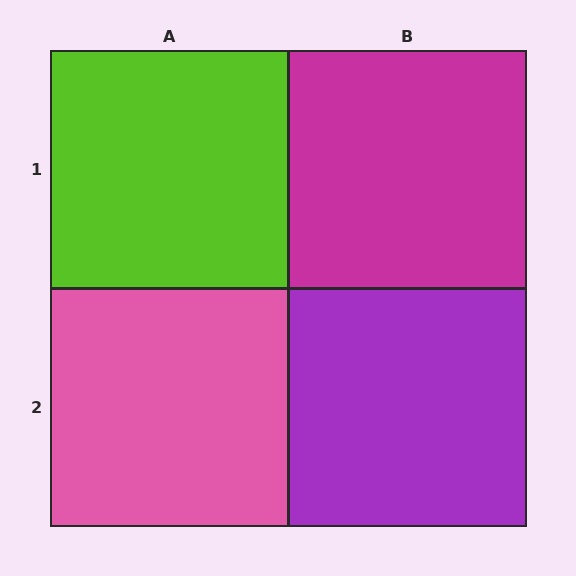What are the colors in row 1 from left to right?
Lime, magenta.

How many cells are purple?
1 cell is purple.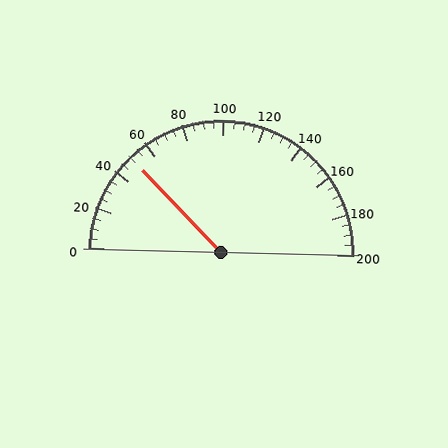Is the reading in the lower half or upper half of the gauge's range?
The reading is in the lower half of the range (0 to 200).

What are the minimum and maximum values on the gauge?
The gauge ranges from 0 to 200.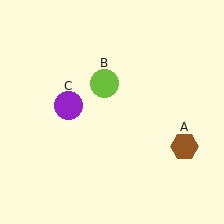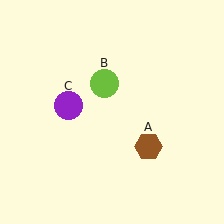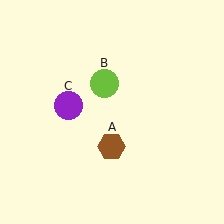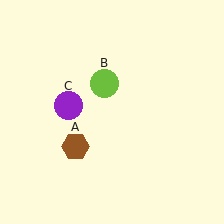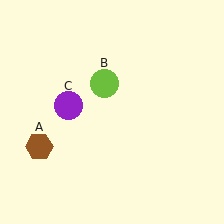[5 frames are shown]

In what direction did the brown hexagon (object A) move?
The brown hexagon (object A) moved left.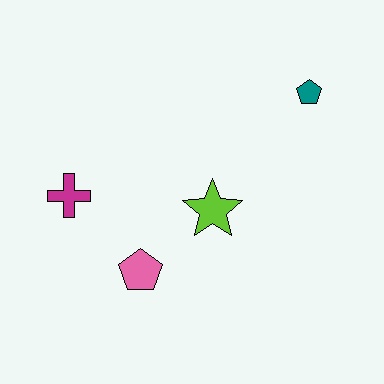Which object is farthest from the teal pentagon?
The magenta cross is farthest from the teal pentagon.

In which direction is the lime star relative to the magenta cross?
The lime star is to the right of the magenta cross.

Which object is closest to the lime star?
The pink pentagon is closest to the lime star.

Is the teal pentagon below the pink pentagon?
No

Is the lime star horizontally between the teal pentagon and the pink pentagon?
Yes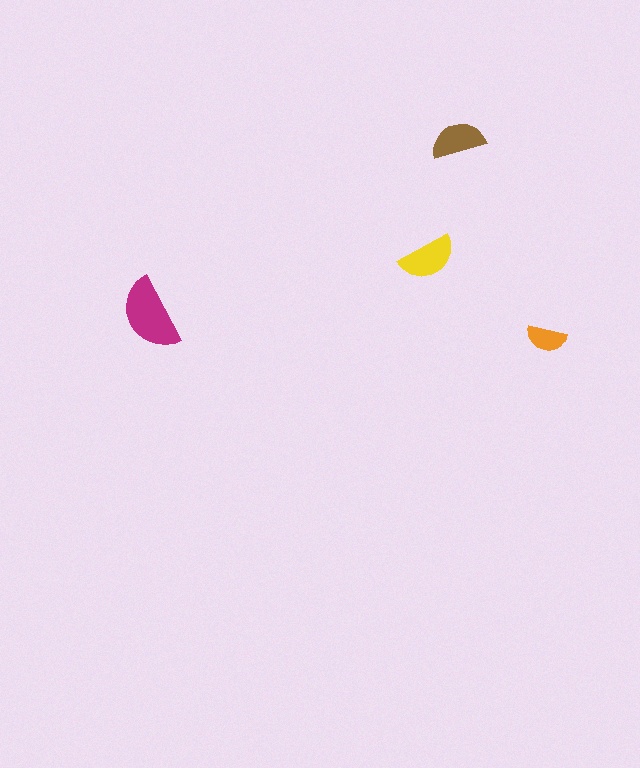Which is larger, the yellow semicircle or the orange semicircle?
The yellow one.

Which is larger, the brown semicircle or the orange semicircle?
The brown one.